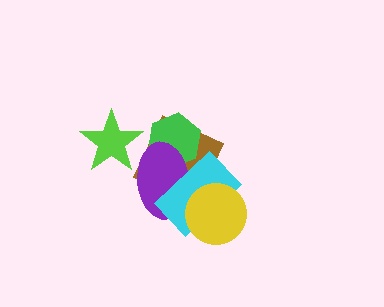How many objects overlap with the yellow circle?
2 objects overlap with the yellow circle.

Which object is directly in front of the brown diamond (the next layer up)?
The green hexagon is directly in front of the brown diamond.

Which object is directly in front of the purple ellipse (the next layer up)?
The cyan rectangle is directly in front of the purple ellipse.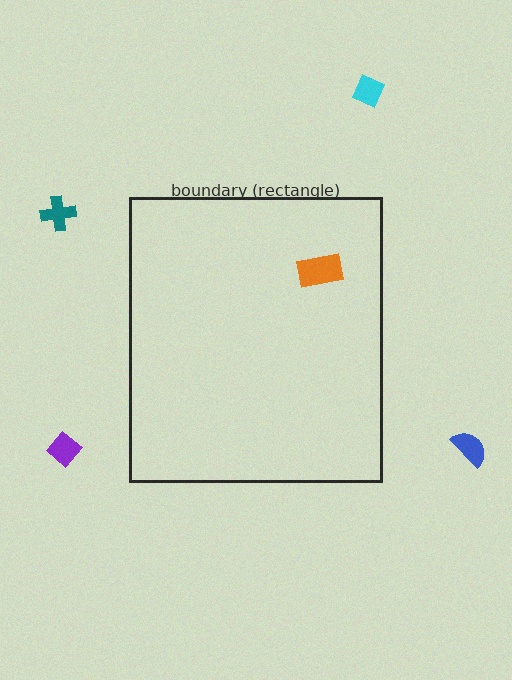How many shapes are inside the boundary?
1 inside, 4 outside.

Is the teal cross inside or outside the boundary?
Outside.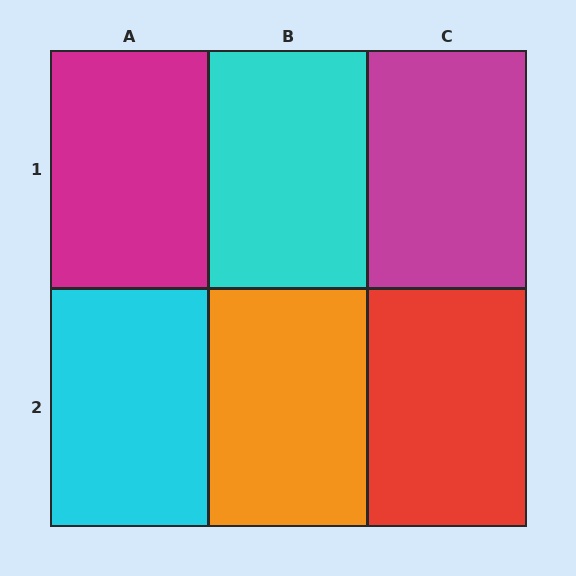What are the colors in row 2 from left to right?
Cyan, orange, red.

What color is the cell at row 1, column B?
Cyan.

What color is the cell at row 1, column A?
Magenta.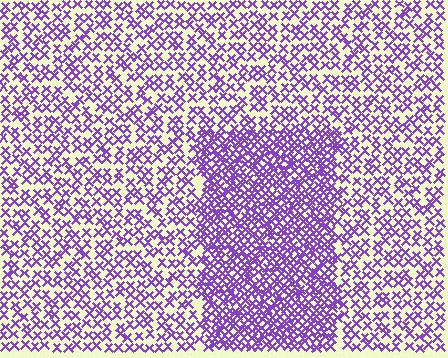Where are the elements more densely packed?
The elements are more densely packed inside the rectangle boundary.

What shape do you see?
I see a rectangle.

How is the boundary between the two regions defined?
The boundary is defined by a change in element density (approximately 2.0x ratio). All elements are the same color, size, and shape.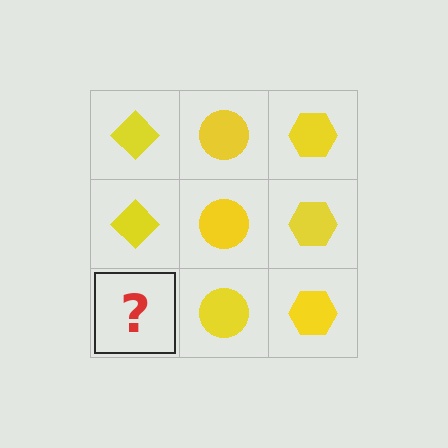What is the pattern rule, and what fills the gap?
The rule is that each column has a consistent shape. The gap should be filled with a yellow diamond.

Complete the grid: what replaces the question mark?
The question mark should be replaced with a yellow diamond.